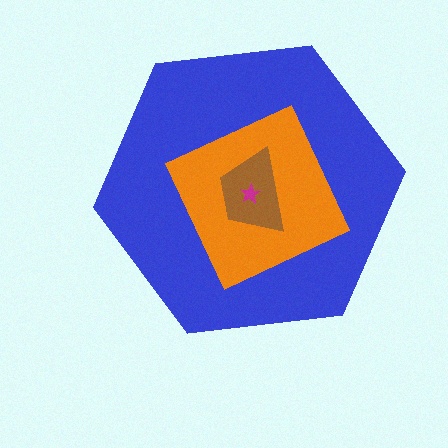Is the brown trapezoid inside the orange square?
Yes.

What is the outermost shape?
The blue hexagon.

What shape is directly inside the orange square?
The brown trapezoid.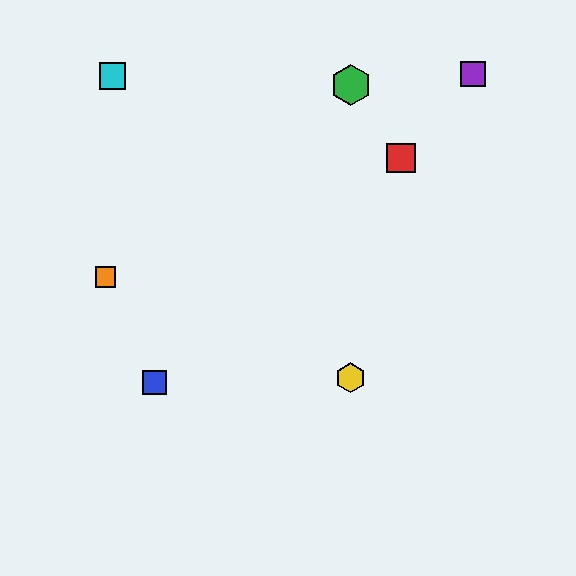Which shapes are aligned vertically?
The green hexagon, the yellow hexagon are aligned vertically.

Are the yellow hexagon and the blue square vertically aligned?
No, the yellow hexagon is at x≈351 and the blue square is at x≈154.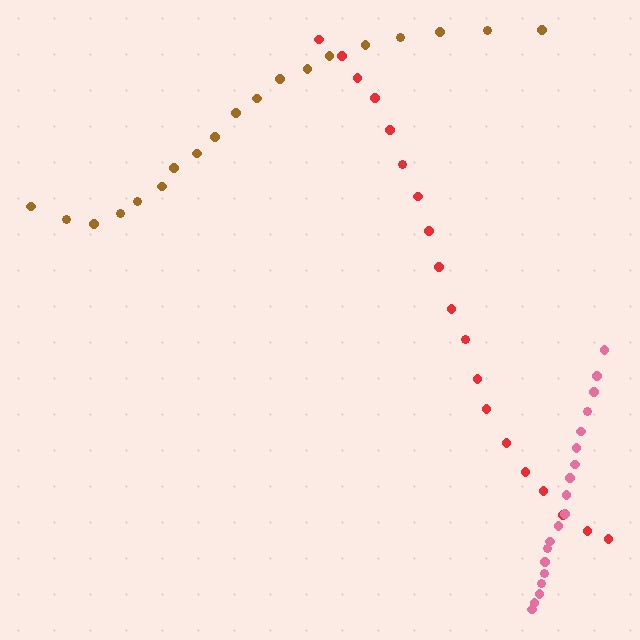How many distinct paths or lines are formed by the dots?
There are 3 distinct paths.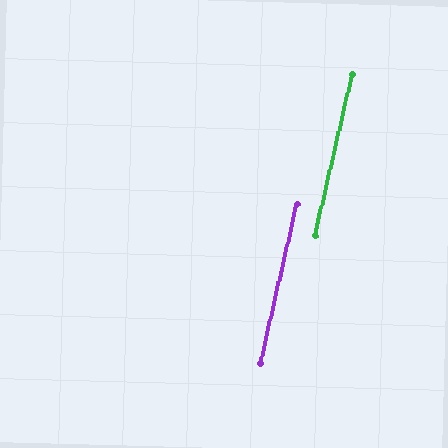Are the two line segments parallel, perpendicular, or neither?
Parallel — their directions differ by only 0.1°.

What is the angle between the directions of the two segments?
Approximately 0 degrees.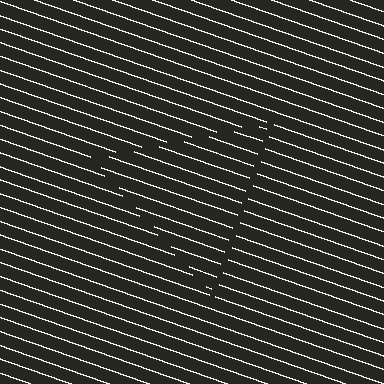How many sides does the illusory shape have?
3 sides — the line-ends trace a triangle.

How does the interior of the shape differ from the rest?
The interior of the shape contains the same grating, shifted by half a period — the contour is defined by the phase discontinuity where line-ends from the inner and outer gratings abut.